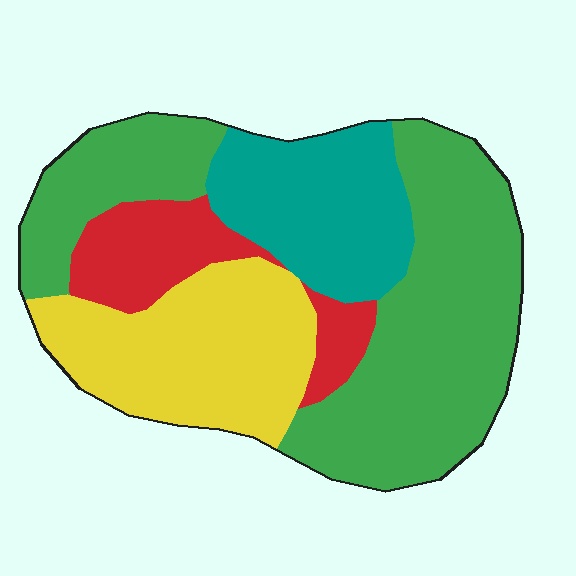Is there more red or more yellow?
Yellow.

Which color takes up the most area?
Green, at roughly 45%.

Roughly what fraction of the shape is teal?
Teal covers roughly 20% of the shape.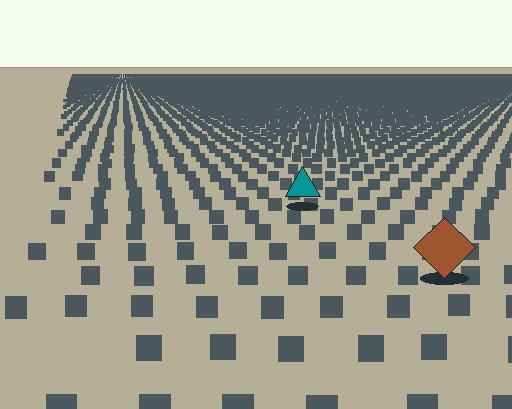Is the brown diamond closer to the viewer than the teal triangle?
Yes. The brown diamond is closer — you can tell from the texture gradient: the ground texture is coarser near it.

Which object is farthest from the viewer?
The teal triangle is farthest from the viewer. It appears smaller and the ground texture around it is denser.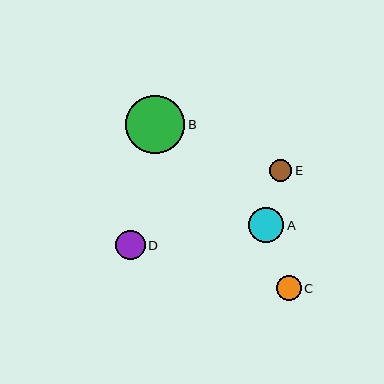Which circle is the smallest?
Circle E is the smallest with a size of approximately 22 pixels.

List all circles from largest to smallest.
From largest to smallest: B, A, D, C, E.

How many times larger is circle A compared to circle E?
Circle A is approximately 1.6 times the size of circle E.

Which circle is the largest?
Circle B is the largest with a size of approximately 59 pixels.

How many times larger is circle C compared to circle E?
Circle C is approximately 1.1 times the size of circle E.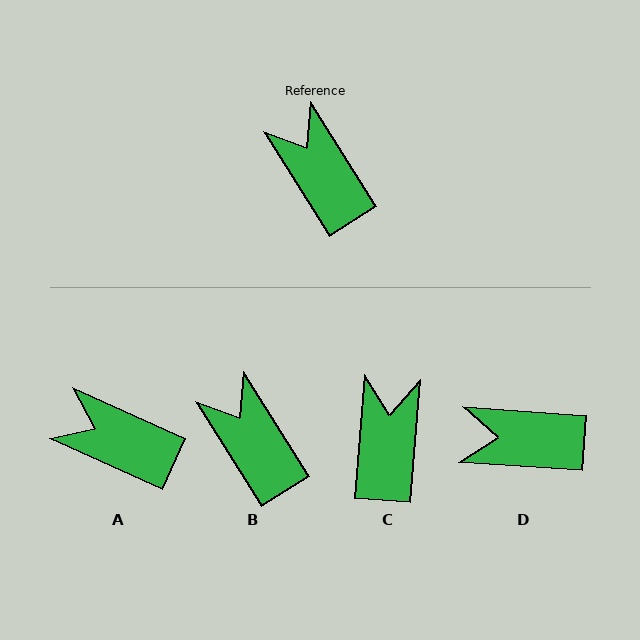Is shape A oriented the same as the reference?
No, it is off by about 34 degrees.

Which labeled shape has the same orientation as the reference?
B.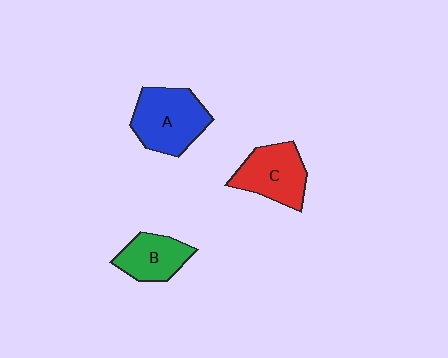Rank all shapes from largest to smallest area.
From largest to smallest: A (blue), C (red), B (green).